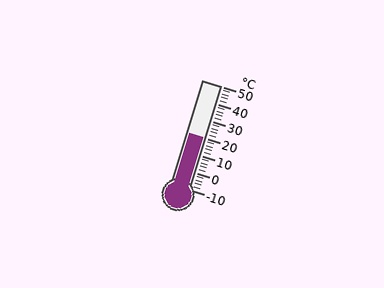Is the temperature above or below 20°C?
The temperature is at 20°C.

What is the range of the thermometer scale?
The thermometer scale ranges from -10°C to 50°C.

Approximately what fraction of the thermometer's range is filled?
The thermometer is filled to approximately 50% of its range.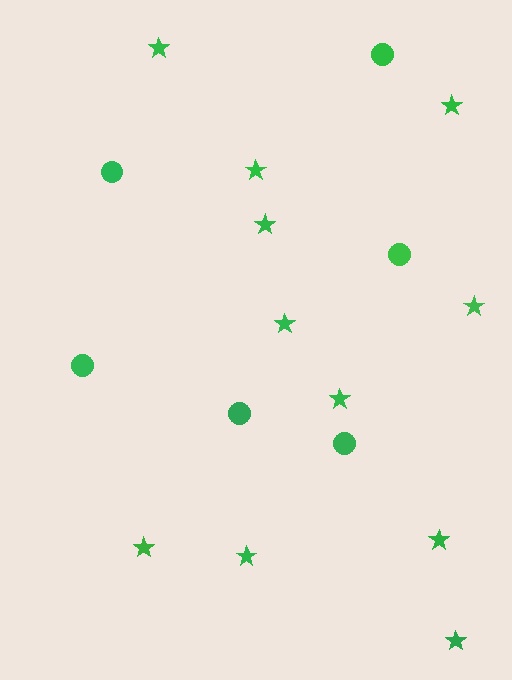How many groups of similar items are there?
There are 2 groups: one group of circles (6) and one group of stars (11).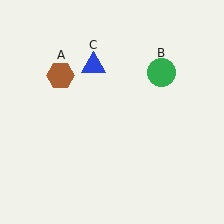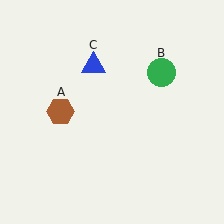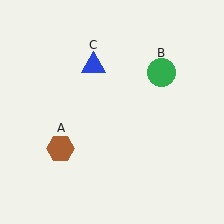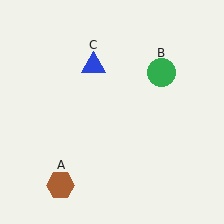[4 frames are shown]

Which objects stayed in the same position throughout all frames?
Green circle (object B) and blue triangle (object C) remained stationary.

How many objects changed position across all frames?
1 object changed position: brown hexagon (object A).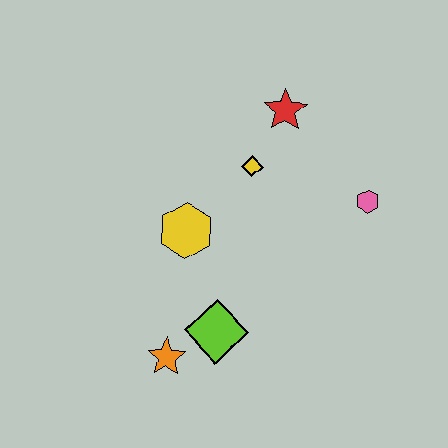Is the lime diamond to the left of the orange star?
No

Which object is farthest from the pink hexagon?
The orange star is farthest from the pink hexagon.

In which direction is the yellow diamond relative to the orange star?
The yellow diamond is above the orange star.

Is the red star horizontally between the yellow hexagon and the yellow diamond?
No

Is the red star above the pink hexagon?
Yes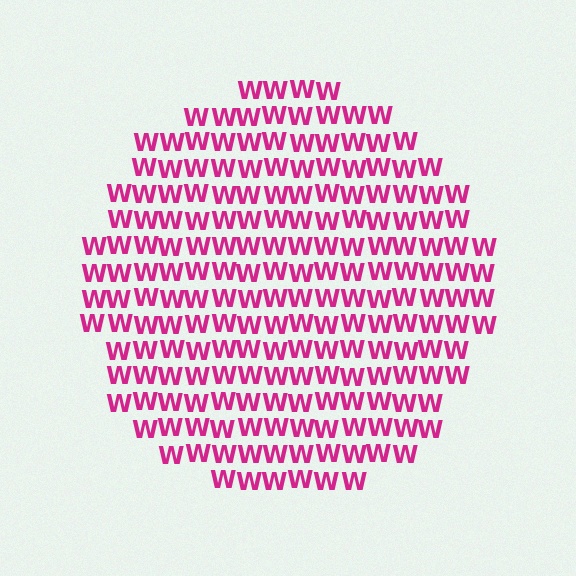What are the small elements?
The small elements are letter W's.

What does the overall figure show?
The overall figure shows a circle.